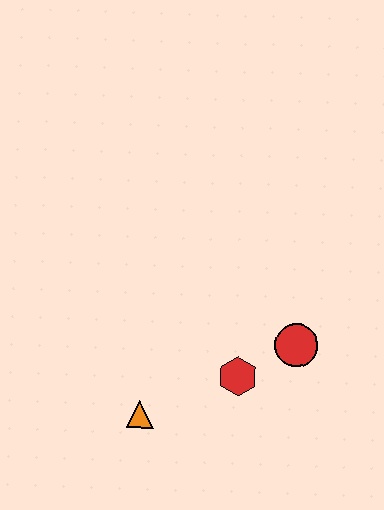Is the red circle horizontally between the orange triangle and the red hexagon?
No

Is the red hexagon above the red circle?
No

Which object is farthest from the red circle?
The orange triangle is farthest from the red circle.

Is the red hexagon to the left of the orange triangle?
No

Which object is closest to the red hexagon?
The red circle is closest to the red hexagon.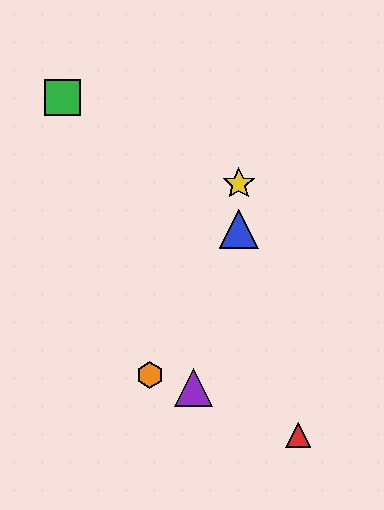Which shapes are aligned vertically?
The blue triangle, the yellow star are aligned vertically.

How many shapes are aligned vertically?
2 shapes (the blue triangle, the yellow star) are aligned vertically.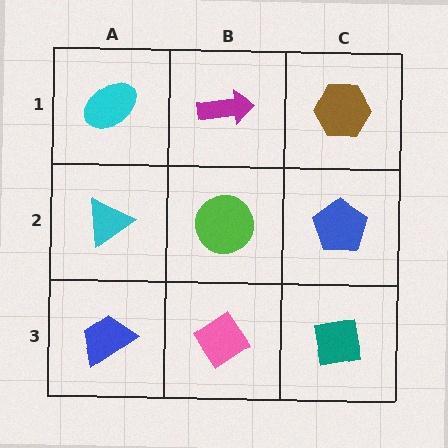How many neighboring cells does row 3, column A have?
2.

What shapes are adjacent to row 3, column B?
A lime circle (row 2, column B), a blue trapezoid (row 3, column A), a teal square (row 3, column C).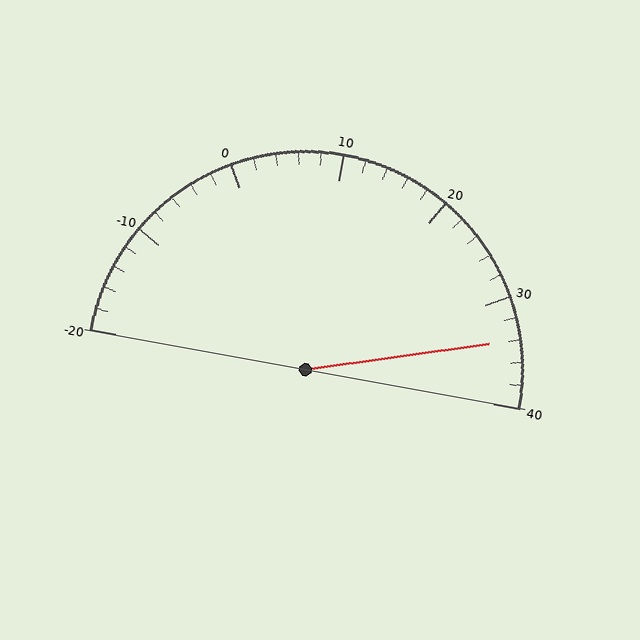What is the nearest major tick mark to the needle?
The nearest major tick mark is 30.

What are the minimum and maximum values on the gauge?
The gauge ranges from -20 to 40.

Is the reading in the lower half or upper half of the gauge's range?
The reading is in the upper half of the range (-20 to 40).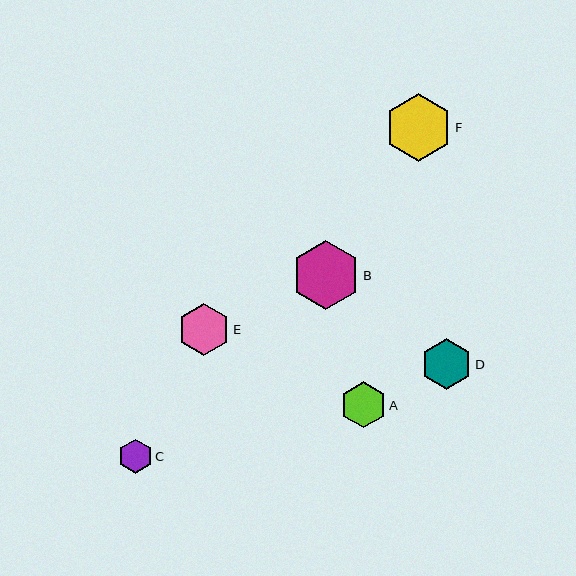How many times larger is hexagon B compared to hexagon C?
Hexagon B is approximately 2.0 times the size of hexagon C.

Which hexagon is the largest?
Hexagon B is the largest with a size of approximately 68 pixels.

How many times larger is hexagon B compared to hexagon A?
Hexagon B is approximately 1.5 times the size of hexagon A.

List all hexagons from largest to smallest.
From largest to smallest: B, F, E, D, A, C.